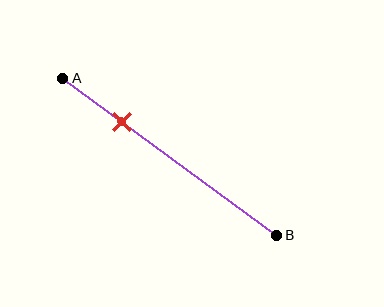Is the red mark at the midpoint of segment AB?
No, the mark is at about 30% from A, not at the 50% midpoint.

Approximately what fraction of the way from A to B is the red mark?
The red mark is approximately 30% of the way from A to B.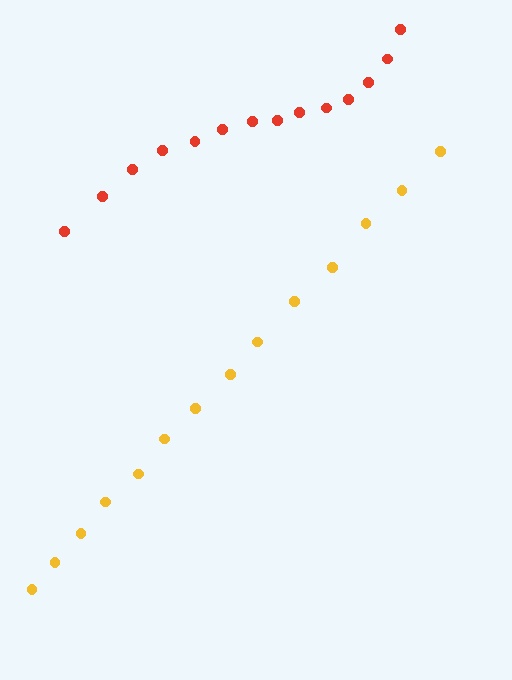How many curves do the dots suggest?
There are 2 distinct paths.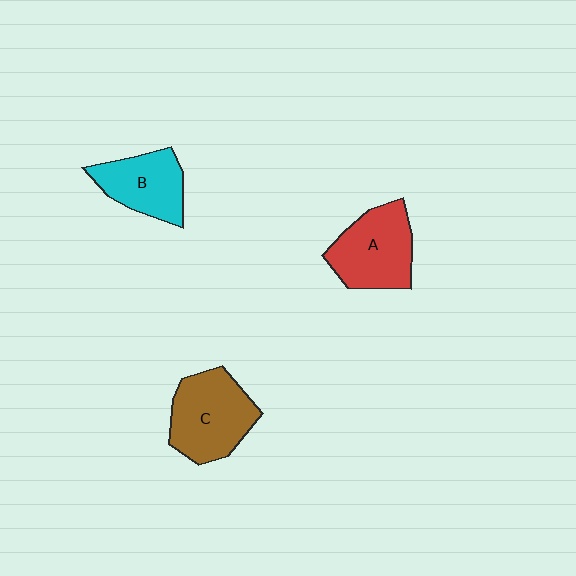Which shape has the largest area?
Shape C (brown).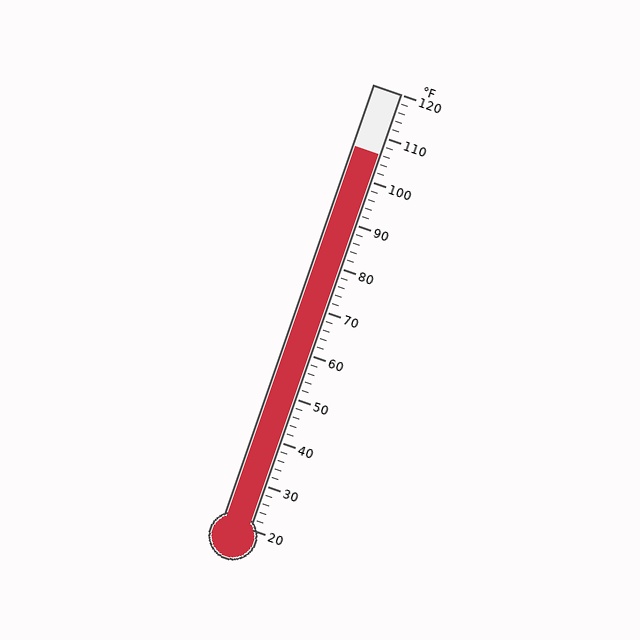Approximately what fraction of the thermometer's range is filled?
The thermometer is filled to approximately 85% of its range.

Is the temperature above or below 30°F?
The temperature is above 30°F.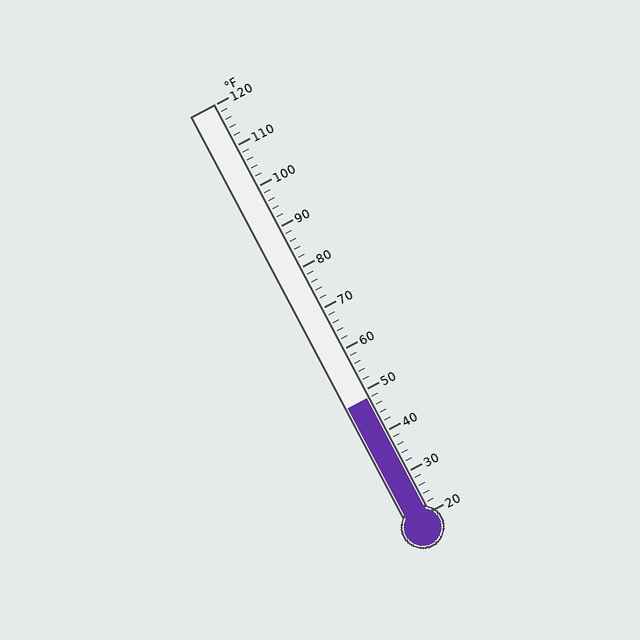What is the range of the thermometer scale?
The thermometer scale ranges from 20°F to 120°F.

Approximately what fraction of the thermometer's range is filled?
The thermometer is filled to approximately 30% of its range.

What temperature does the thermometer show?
The thermometer shows approximately 48°F.